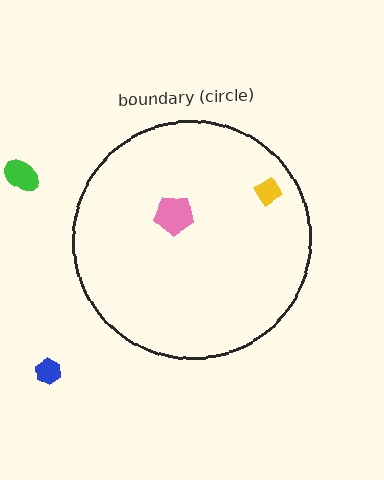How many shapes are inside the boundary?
2 inside, 2 outside.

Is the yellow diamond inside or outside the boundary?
Inside.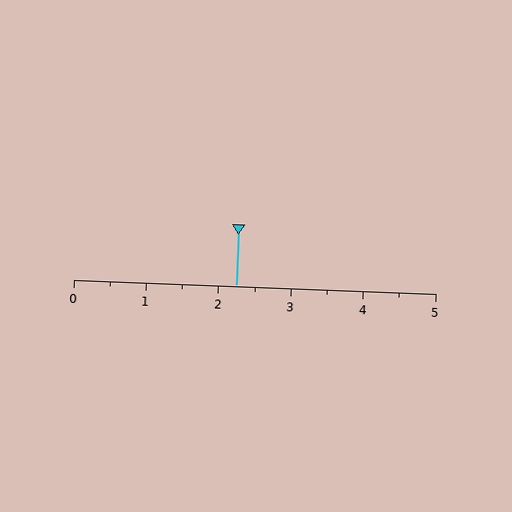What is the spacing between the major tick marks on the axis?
The major ticks are spaced 1 apart.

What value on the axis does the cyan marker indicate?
The marker indicates approximately 2.2.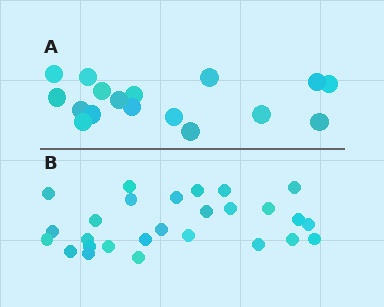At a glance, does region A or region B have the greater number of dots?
Region B (the bottom region) has more dots.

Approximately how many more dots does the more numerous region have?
Region B has roughly 10 or so more dots than region A.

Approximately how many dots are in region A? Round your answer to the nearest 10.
About 20 dots. (The exact count is 17, which rounds to 20.)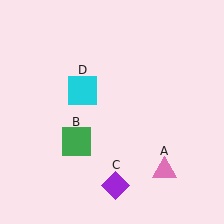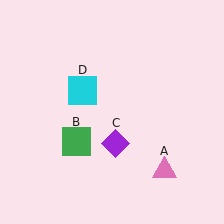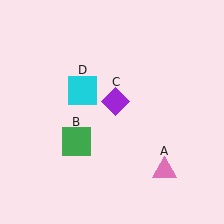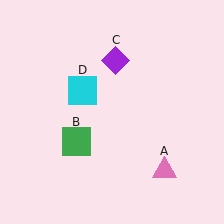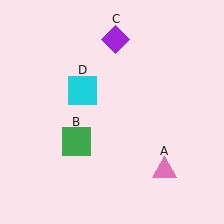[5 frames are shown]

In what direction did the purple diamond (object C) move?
The purple diamond (object C) moved up.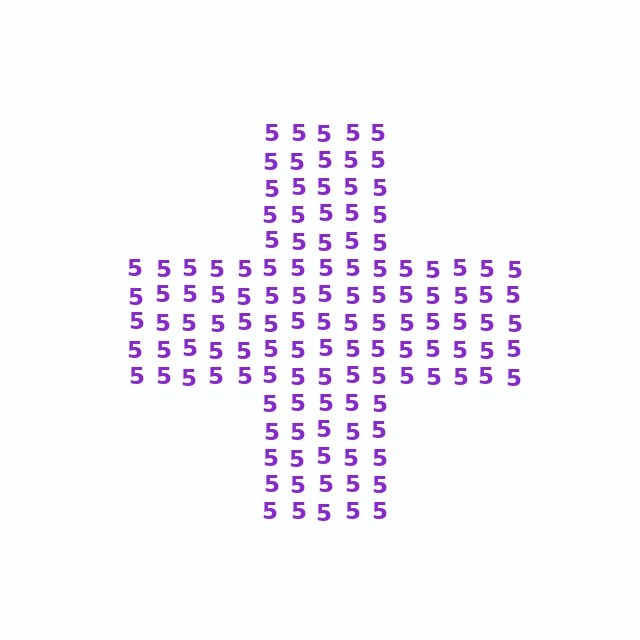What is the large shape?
The large shape is a cross.